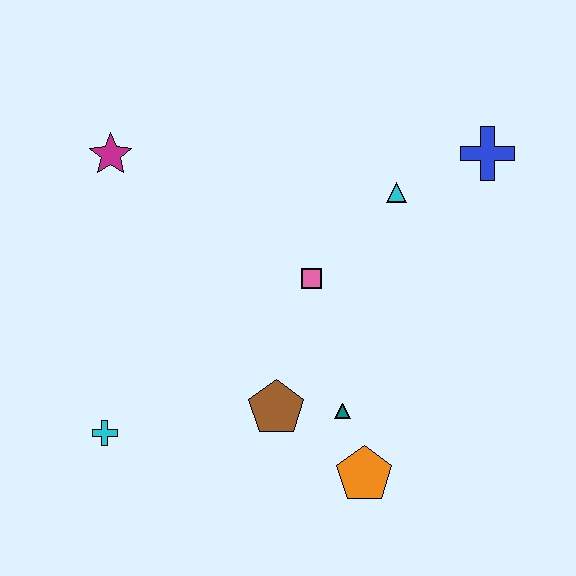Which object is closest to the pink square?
The cyan triangle is closest to the pink square.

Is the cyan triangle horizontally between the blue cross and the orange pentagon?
Yes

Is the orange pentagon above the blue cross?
No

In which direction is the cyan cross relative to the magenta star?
The cyan cross is below the magenta star.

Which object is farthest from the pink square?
The cyan cross is farthest from the pink square.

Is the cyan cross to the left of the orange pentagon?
Yes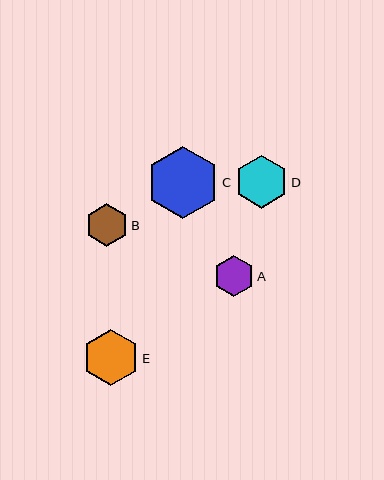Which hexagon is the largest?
Hexagon C is the largest with a size of approximately 72 pixels.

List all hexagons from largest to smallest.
From largest to smallest: C, E, D, B, A.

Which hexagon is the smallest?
Hexagon A is the smallest with a size of approximately 41 pixels.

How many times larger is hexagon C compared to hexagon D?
Hexagon C is approximately 1.4 times the size of hexagon D.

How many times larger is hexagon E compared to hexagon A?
Hexagon E is approximately 1.4 times the size of hexagon A.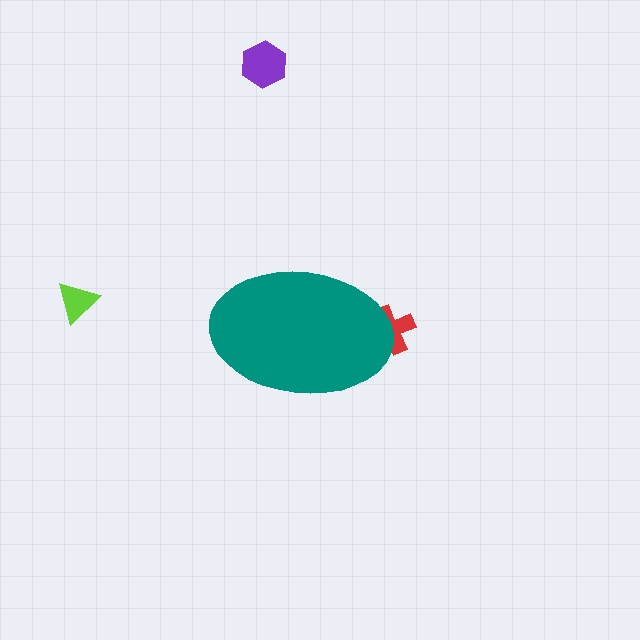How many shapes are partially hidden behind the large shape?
1 shape is partially hidden.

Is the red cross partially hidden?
Yes, the red cross is partially hidden behind the teal ellipse.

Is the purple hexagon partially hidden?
No, the purple hexagon is fully visible.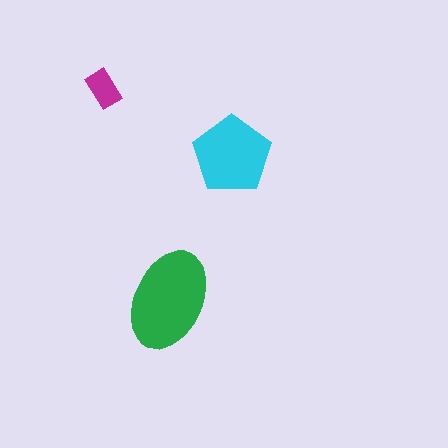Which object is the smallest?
The magenta rectangle.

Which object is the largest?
The green ellipse.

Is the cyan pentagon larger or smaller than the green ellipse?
Smaller.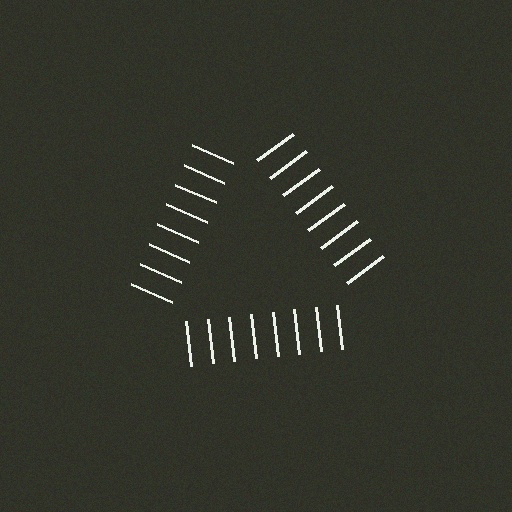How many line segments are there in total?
24 — 8 along each of the 3 edges.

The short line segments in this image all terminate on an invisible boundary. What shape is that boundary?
An illusory triangle — the line segments terminate on its edges but no continuous stroke is drawn.